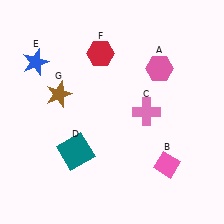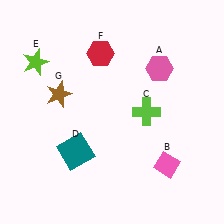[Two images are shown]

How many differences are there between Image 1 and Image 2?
There are 2 differences between the two images.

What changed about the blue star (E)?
In Image 1, E is blue. In Image 2, it changed to lime.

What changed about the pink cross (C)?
In Image 1, C is pink. In Image 2, it changed to lime.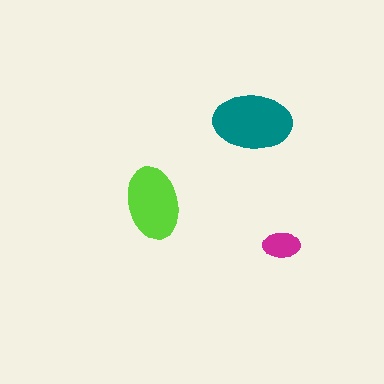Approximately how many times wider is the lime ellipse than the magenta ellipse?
About 2 times wider.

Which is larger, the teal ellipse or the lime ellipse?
The teal one.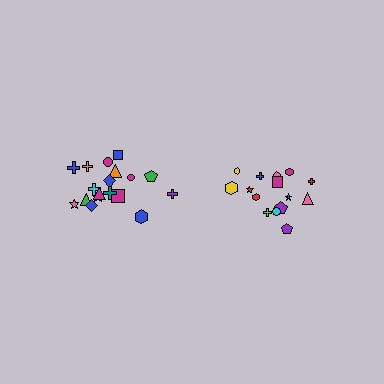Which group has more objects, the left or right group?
The left group.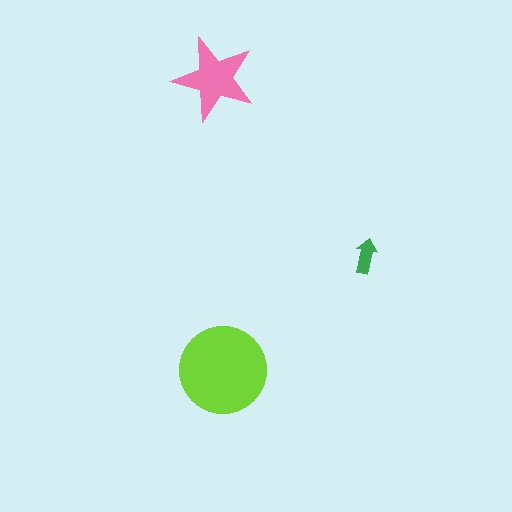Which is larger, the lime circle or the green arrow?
The lime circle.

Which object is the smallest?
The green arrow.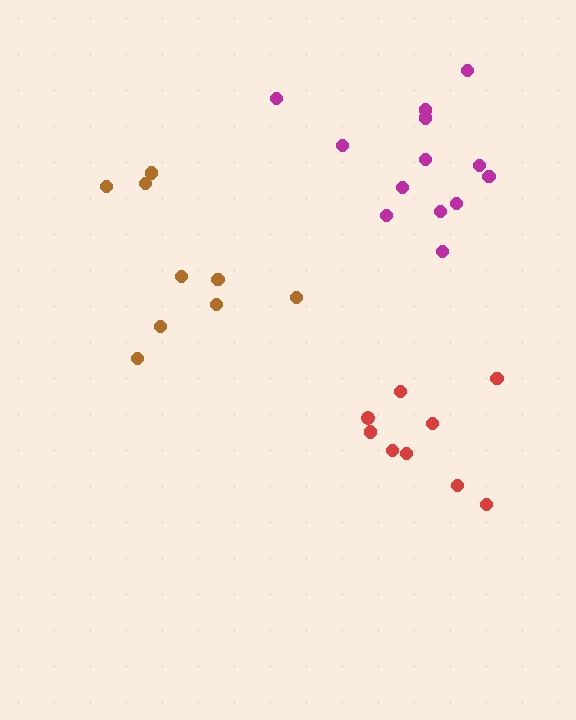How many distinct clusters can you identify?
There are 3 distinct clusters.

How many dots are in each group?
Group 1: 9 dots, Group 2: 13 dots, Group 3: 9 dots (31 total).